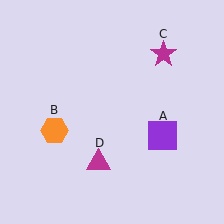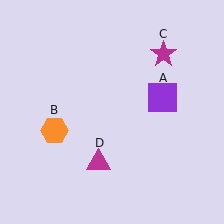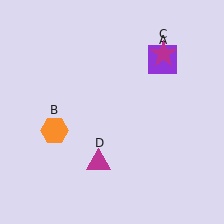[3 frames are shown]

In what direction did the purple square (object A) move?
The purple square (object A) moved up.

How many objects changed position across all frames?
1 object changed position: purple square (object A).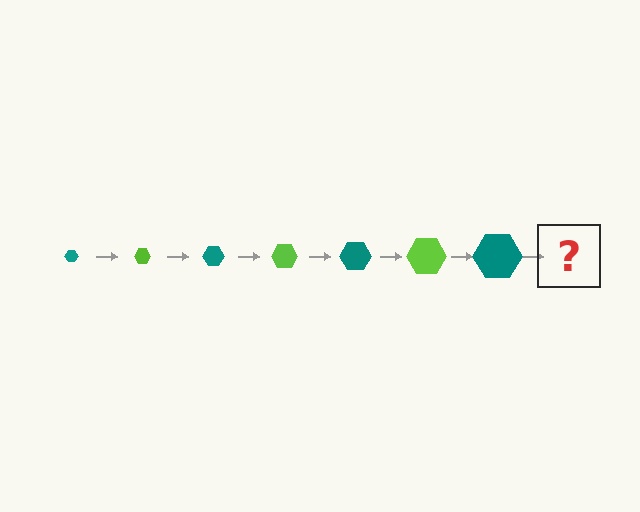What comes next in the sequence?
The next element should be a lime hexagon, larger than the previous one.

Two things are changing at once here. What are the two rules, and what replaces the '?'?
The two rules are that the hexagon grows larger each step and the color cycles through teal and lime. The '?' should be a lime hexagon, larger than the previous one.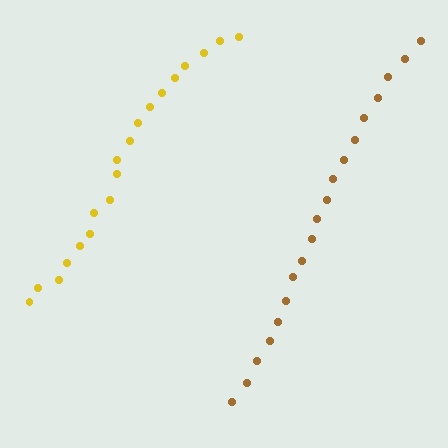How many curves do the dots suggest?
There are 2 distinct paths.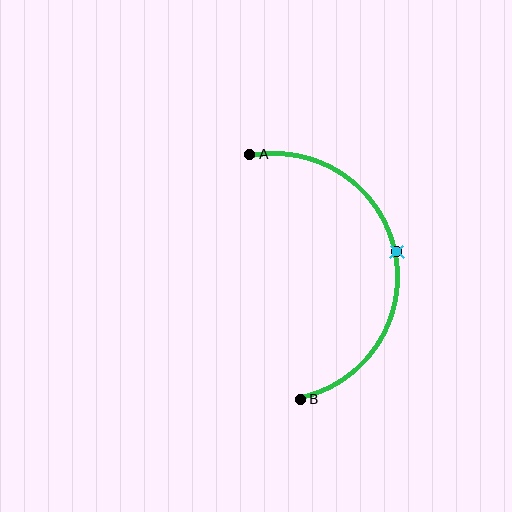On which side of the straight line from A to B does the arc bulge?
The arc bulges to the right of the straight line connecting A and B.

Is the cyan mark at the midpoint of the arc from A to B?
Yes. The cyan mark lies on the arc at equal arc-length from both A and B — it is the arc midpoint.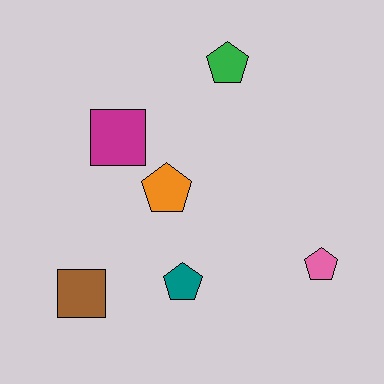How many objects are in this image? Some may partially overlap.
There are 6 objects.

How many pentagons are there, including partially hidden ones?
There are 4 pentagons.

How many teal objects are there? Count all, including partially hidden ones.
There is 1 teal object.